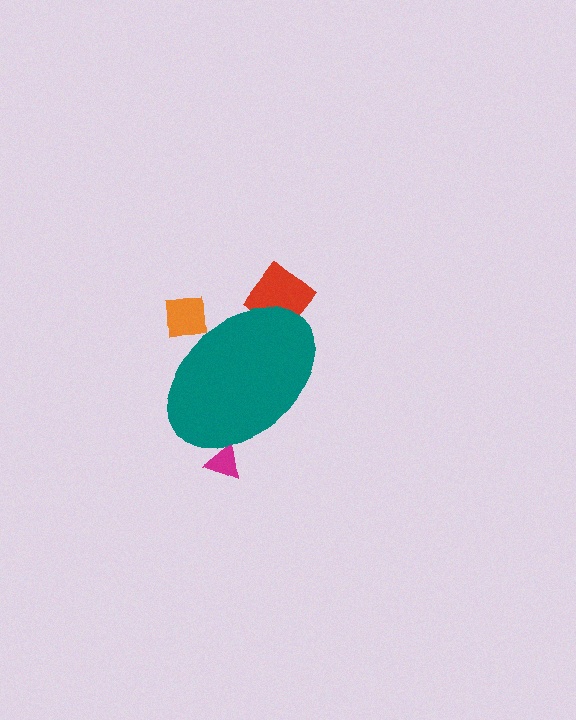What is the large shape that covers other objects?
A teal ellipse.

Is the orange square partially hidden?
Yes, the orange square is partially hidden behind the teal ellipse.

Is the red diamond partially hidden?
Yes, the red diamond is partially hidden behind the teal ellipse.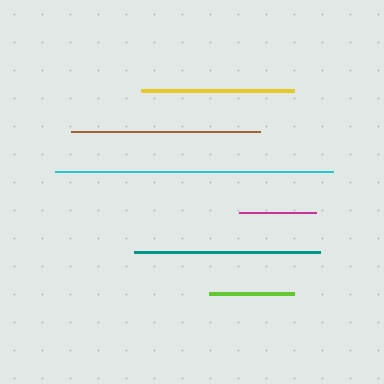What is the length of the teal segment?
The teal segment is approximately 186 pixels long.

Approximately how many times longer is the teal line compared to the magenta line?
The teal line is approximately 2.4 times the length of the magenta line.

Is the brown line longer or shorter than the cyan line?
The cyan line is longer than the brown line.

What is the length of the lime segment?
The lime segment is approximately 85 pixels long.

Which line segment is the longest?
The cyan line is the longest at approximately 278 pixels.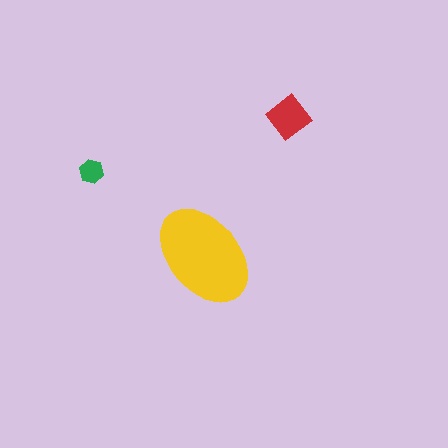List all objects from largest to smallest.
The yellow ellipse, the red diamond, the green hexagon.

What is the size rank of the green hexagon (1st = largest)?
3rd.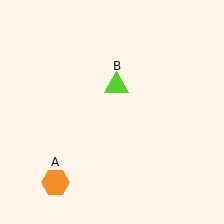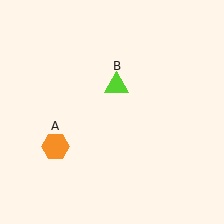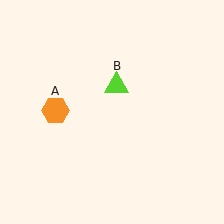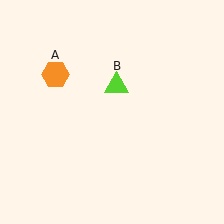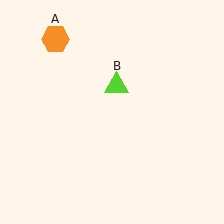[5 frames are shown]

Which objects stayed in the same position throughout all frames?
Lime triangle (object B) remained stationary.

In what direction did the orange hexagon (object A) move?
The orange hexagon (object A) moved up.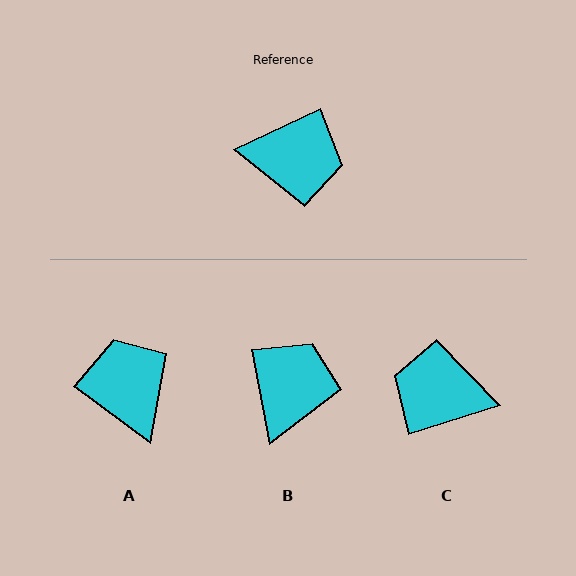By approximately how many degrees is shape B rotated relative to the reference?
Approximately 76 degrees counter-clockwise.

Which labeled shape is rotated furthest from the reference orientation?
C, about 173 degrees away.